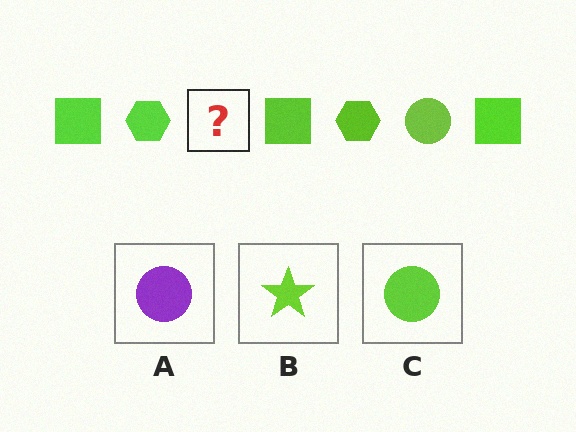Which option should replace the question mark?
Option C.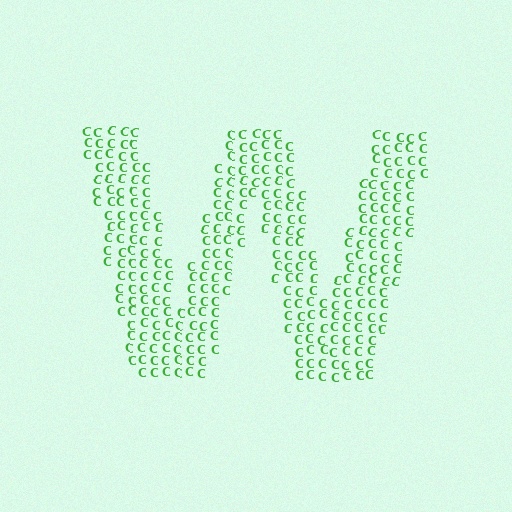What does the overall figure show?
The overall figure shows the letter W.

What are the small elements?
The small elements are letter C's.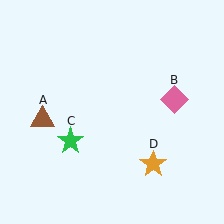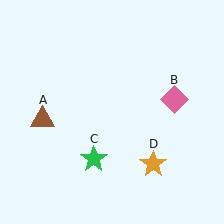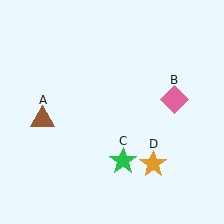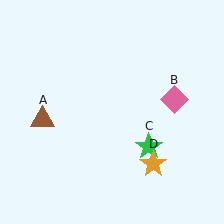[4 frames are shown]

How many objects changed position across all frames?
1 object changed position: green star (object C).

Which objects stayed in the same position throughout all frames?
Brown triangle (object A) and pink diamond (object B) and orange star (object D) remained stationary.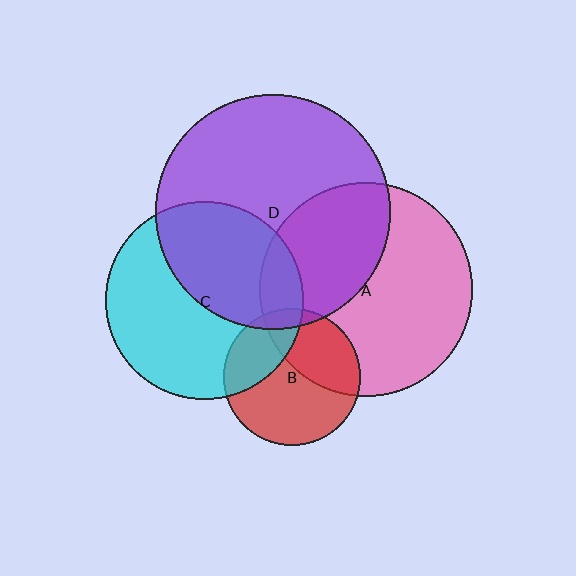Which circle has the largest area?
Circle D (purple).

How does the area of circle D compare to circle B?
Approximately 2.9 times.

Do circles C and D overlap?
Yes.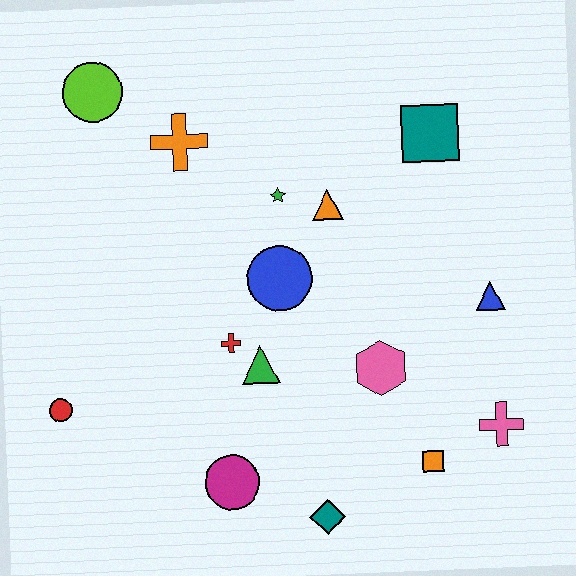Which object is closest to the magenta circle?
The teal diamond is closest to the magenta circle.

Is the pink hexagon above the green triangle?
No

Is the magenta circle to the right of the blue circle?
No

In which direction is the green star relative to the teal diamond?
The green star is above the teal diamond.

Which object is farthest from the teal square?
The red circle is farthest from the teal square.